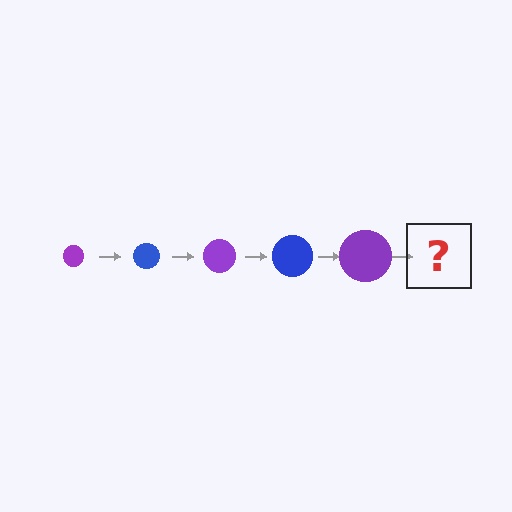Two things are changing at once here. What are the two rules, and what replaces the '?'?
The two rules are that the circle grows larger each step and the color cycles through purple and blue. The '?' should be a blue circle, larger than the previous one.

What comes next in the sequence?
The next element should be a blue circle, larger than the previous one.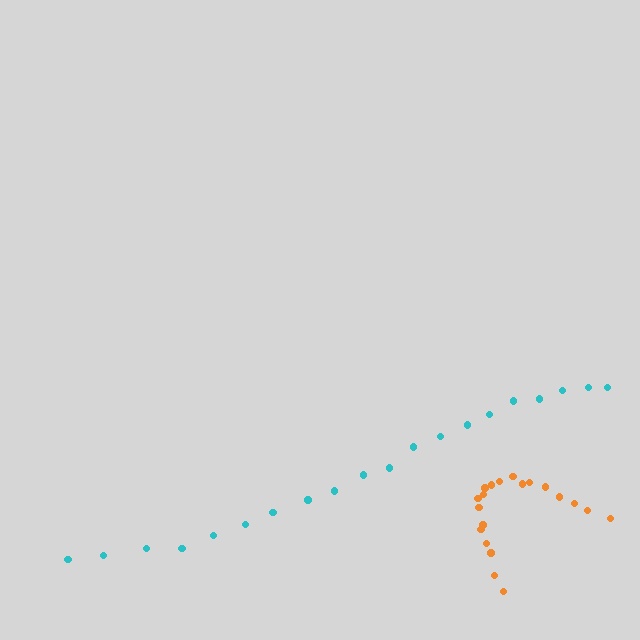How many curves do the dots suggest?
There are 2 distinct paths.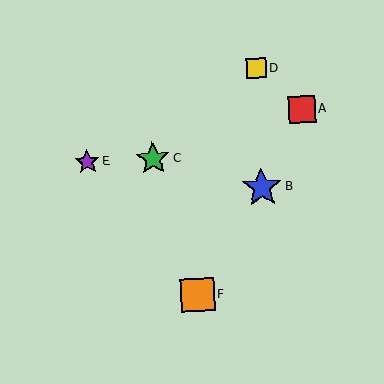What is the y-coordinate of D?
Object D is at y≈68.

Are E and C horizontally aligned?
Yes, both are at y≈162.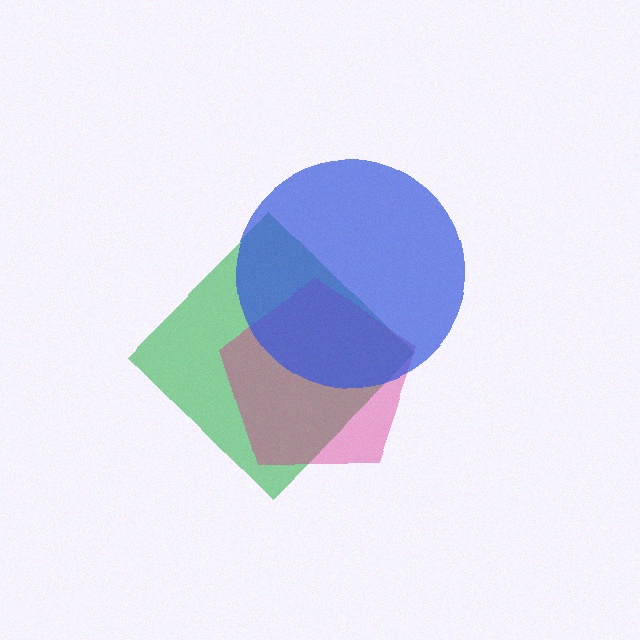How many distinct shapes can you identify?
There are 3 distinct shapes: a green diamond, a magenta pentagon, a blue circle.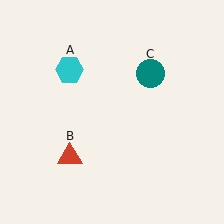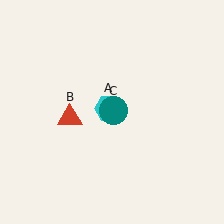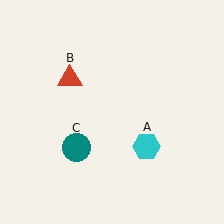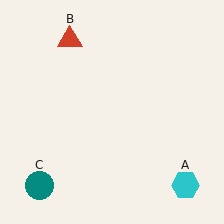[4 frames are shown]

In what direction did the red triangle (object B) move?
The red triangle (object B) moved up.